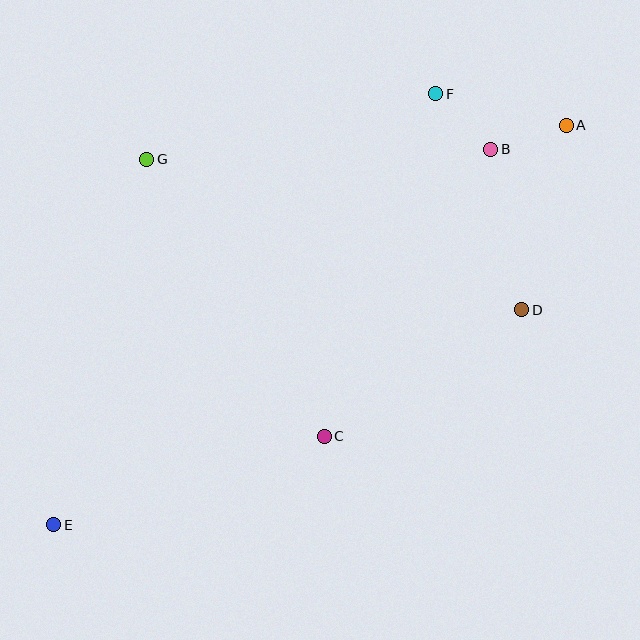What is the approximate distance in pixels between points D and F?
The distance between D and F is approximately 233 pixels.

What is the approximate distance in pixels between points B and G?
The distance between B and G is approximately 344 pixels.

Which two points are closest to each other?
Points B and F are closest to each other.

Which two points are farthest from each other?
Points A and E are farthest from each other.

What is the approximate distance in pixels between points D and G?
The distance between D and G is approximately 404 pixels.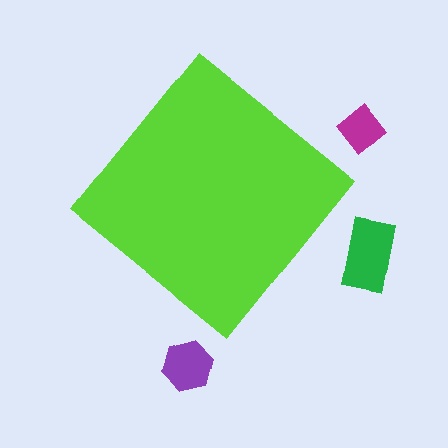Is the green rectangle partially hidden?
No, the green rectangle is fully visible.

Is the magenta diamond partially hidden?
No, the magenta diamond is fully visible.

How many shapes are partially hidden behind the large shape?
0 shapes are partially hidden.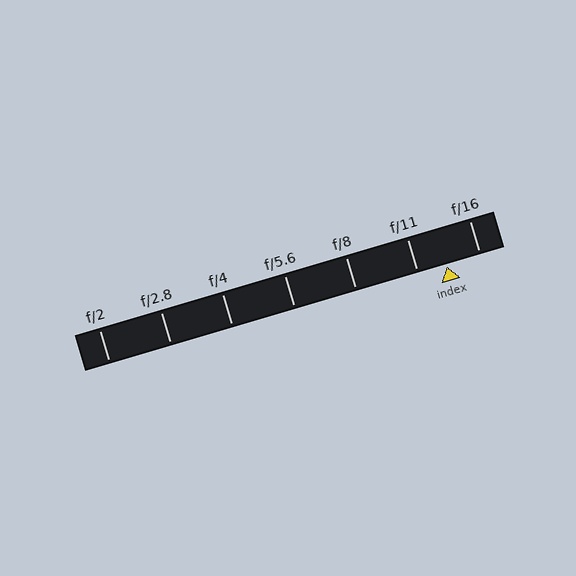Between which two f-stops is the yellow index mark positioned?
The index mark is between f/11 and f/16.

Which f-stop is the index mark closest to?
The index mark is closest to f/11.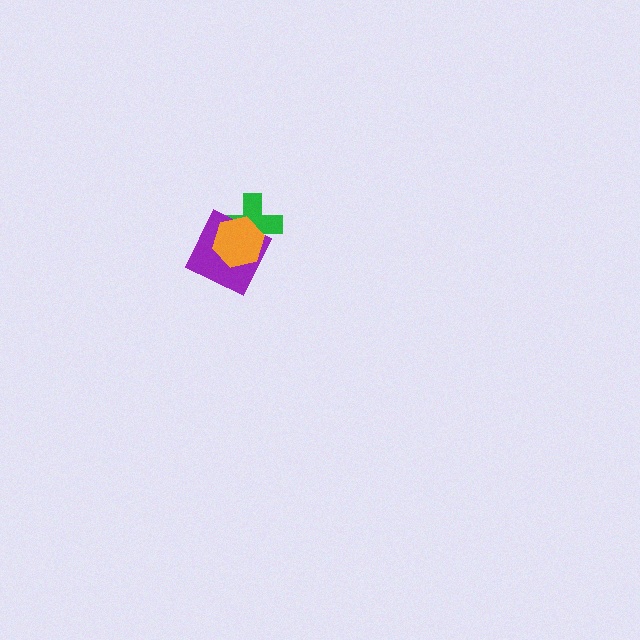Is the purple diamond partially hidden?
Yes, it is partially covered by another shape.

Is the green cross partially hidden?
Yes, it is partially covered by another shape.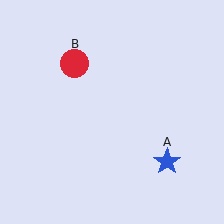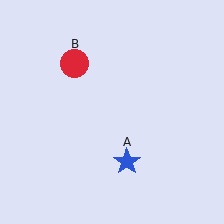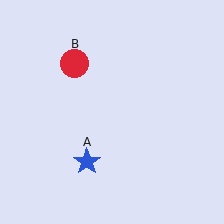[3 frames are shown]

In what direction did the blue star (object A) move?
The blue star (object A) moved left.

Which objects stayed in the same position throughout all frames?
Red circle (object B) remained stationary.